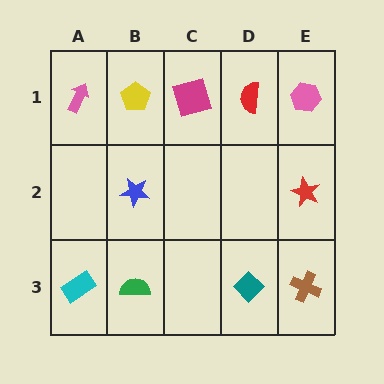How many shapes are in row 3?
4 shapes.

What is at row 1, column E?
A pink hexagon.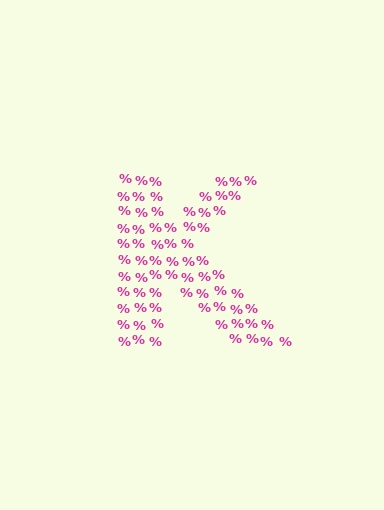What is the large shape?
The large shape is the letter K.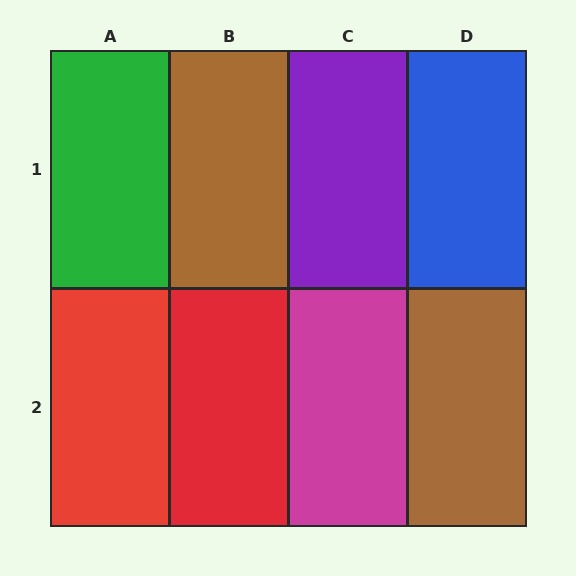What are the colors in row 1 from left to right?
Green, brown, purple, blue.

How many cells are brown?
2 cells are brown.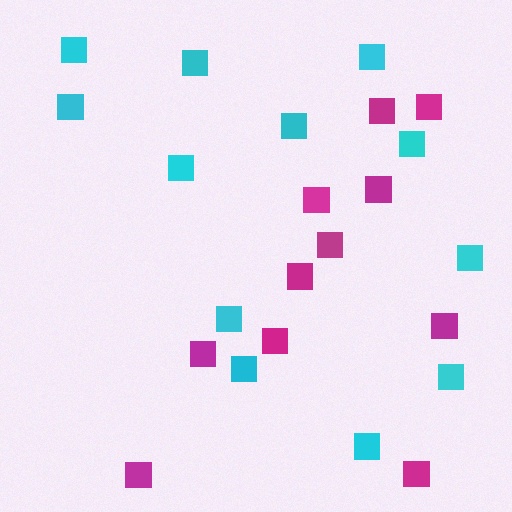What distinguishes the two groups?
There are 2 groups: one group of magenta squares (11) and one group of cyan squares (12).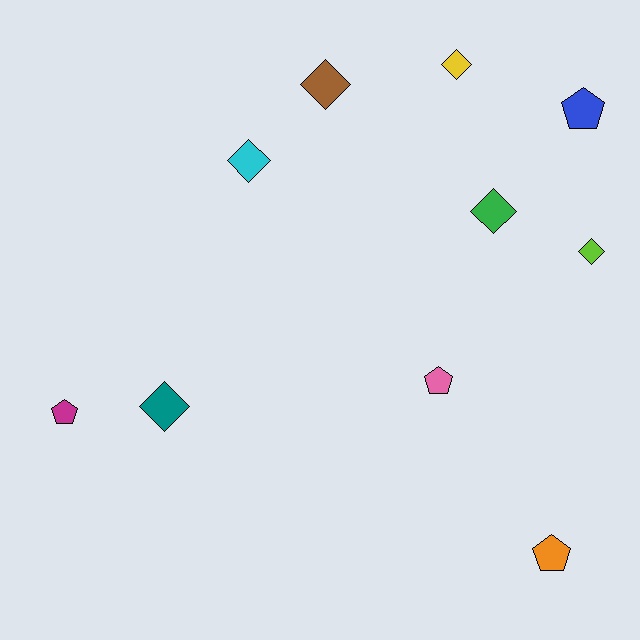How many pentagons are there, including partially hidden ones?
There are 4 pentagons.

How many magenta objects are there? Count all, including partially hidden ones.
There is 1 magenta object.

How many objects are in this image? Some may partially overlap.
There are 10 objects.